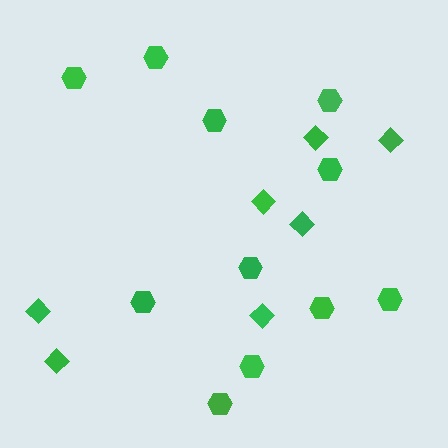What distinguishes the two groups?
There are 2 groups: one group of hexagons (11) and one group of diamonds (7).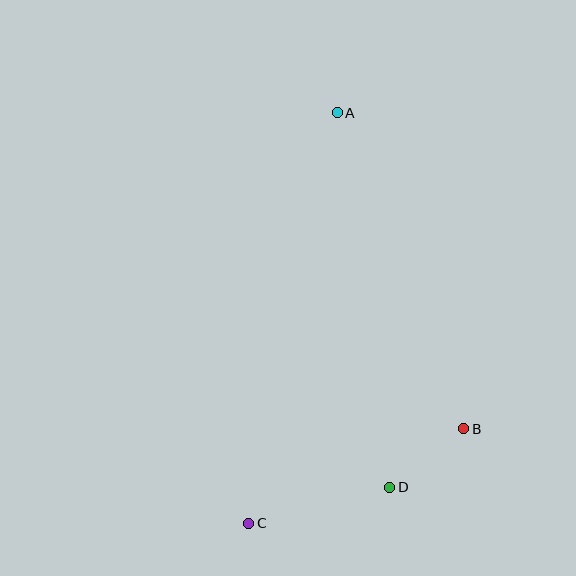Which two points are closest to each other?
Points B and D are closest to each other.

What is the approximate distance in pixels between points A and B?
The distance between A and B is approximately 340 pixels.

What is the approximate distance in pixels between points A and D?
The distance between A and D is approximately 378 pixels.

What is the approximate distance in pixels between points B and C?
The distance between B and C is approximately 235 pixels.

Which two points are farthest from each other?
Points A and C are farthest from each other.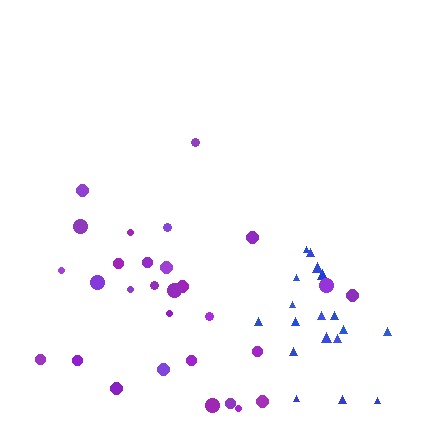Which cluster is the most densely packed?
Blue.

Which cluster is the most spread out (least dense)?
Purple.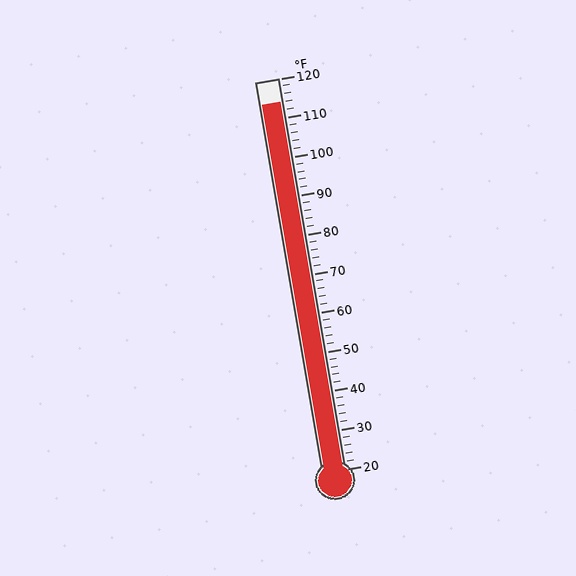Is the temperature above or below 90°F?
The temperature is above 90°F.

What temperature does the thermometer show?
The thermometer shows approximately 114°F.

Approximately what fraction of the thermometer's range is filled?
The thermometer is filled to approximately 95% of its range.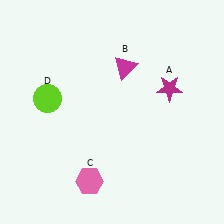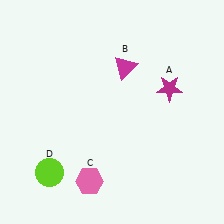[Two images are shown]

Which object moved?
The lime circle (D) moved down.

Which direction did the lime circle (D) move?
The lime circle (D) moved down.